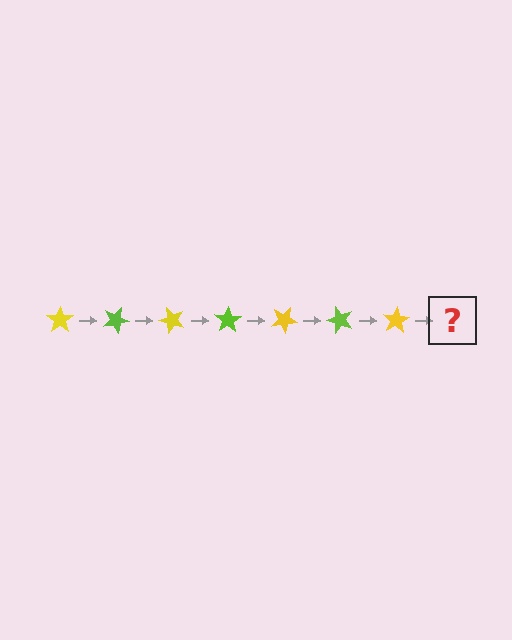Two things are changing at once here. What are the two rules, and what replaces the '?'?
The two rules are that it rotates 25 degrees each step and the color cycles through yellow and lime. The '?' should be a lime star, rotated 175 degrees from the start.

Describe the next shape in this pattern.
It should be a lime star, rotated 175 degrees from the start.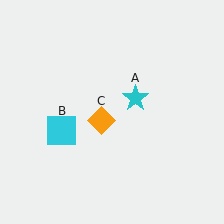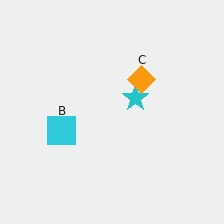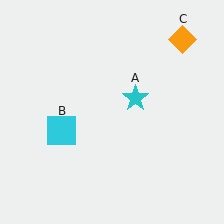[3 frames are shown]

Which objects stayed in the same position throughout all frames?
Cyan star (object A) and cyan square (object B) remained stationary.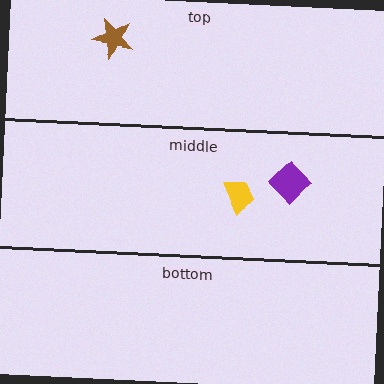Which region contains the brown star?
The top region.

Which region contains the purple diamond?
The middle region.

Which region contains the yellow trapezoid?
The middle region.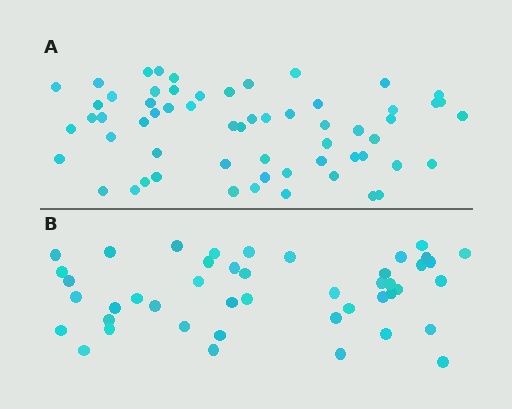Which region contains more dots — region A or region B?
Region A (the top region) has more dots.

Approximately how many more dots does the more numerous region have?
Region A has approximately 15 more dots than region B.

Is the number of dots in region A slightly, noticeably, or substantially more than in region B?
Region A has noticeably more, but not dramatically so. The ratio is roughly 1.3 to 1.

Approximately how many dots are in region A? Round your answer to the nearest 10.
About 60 dots.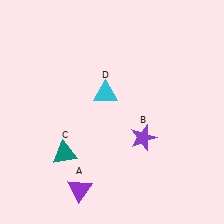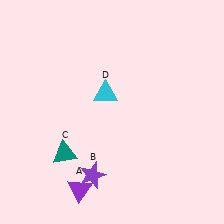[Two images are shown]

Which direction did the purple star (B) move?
The purple star (B) moved left.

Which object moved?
The purple star (B) moved left.